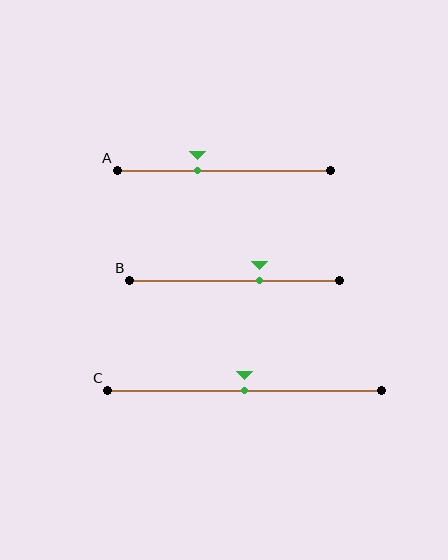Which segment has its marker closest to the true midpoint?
Segment C has its marker closest to the true midpoint.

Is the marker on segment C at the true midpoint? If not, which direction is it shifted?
Yes, the marker on segment C is at the true midpoint.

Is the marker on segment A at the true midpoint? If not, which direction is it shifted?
No, the marker on segment A is shifted to the left by about 13% of the segment length.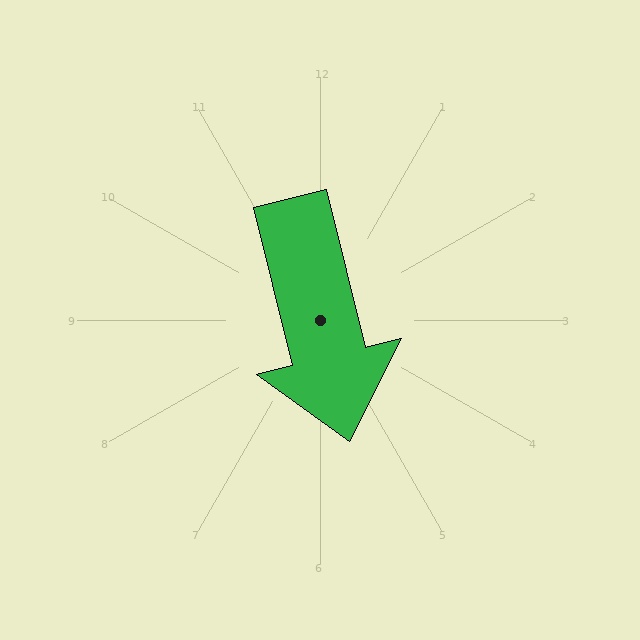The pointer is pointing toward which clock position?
Roughly 6 o'clock.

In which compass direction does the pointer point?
South.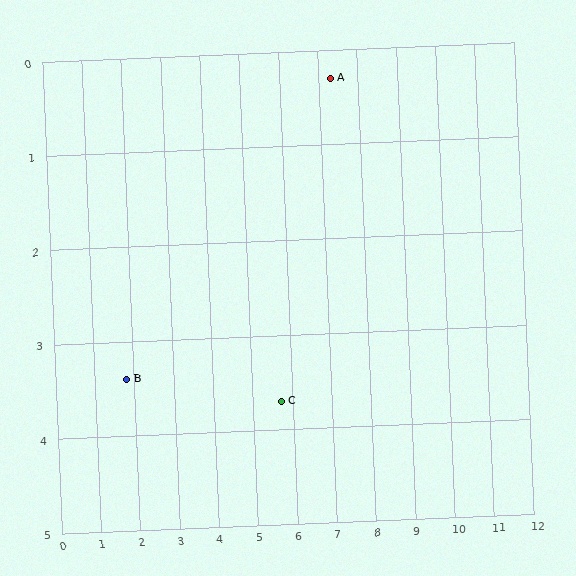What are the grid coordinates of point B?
Point B is at approximately (1.8, 3.4).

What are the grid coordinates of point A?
Point A is at approximately (7.3, 0.3).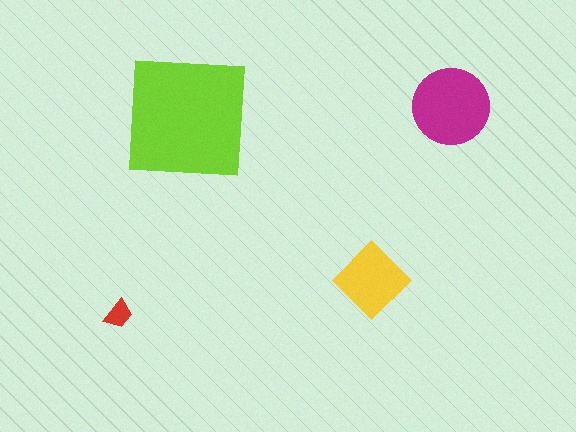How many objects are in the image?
There are 4 objects in the image.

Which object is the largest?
The lime square.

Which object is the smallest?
The red trapezoid.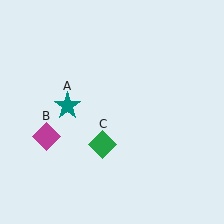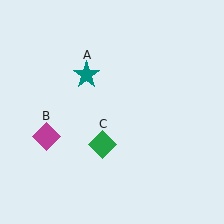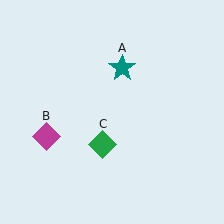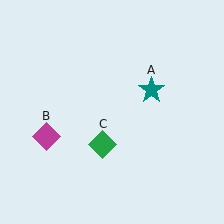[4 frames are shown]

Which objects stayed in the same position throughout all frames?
Magenta diamond (object B) and green diamond (object C) remained stationary.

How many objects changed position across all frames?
1 object changed position: teal star (object A).